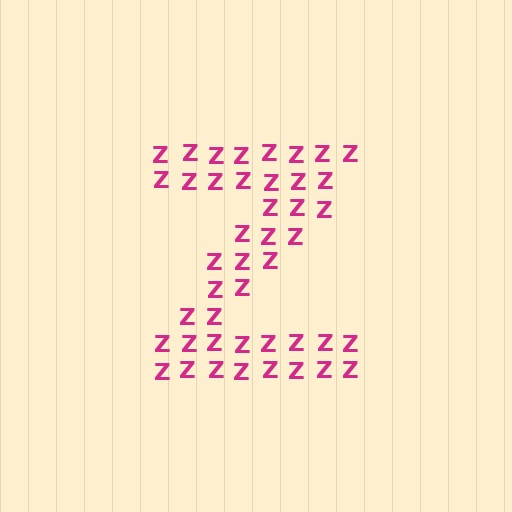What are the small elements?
The small elements are letter Z's.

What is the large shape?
The large shape is the letter Z.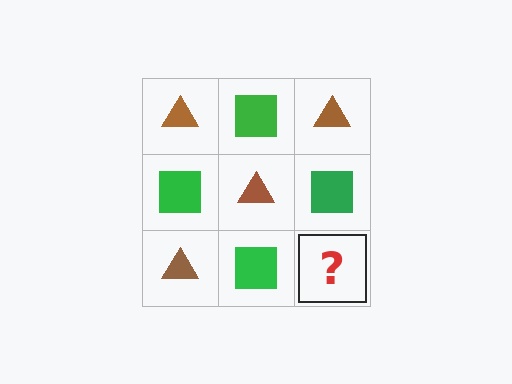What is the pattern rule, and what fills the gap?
The rule is that it alternates brown triangle and green square in a checkerboard pattern. The gap should be filled with a brown triangle.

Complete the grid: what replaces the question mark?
The question mark should be replaced with a brown triangle.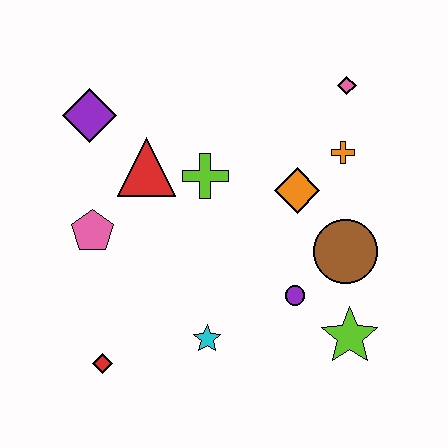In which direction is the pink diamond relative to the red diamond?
The pink diamond is above the red diamond.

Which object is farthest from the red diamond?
The pink diamond is farthest from the red diamond.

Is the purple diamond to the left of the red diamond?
Yes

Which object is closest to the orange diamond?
The orange cross is closest to the orange diamond.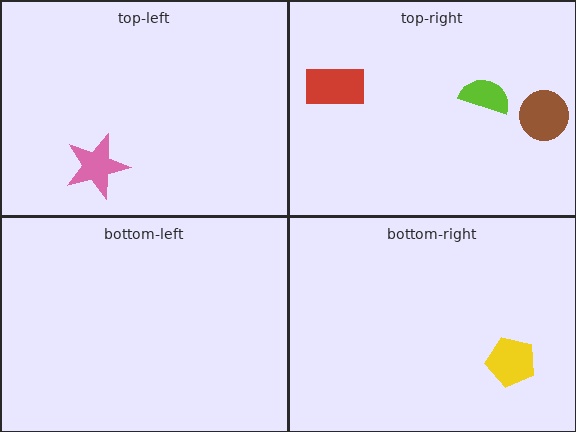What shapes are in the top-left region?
The pink star.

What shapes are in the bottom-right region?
The yellow pentagon.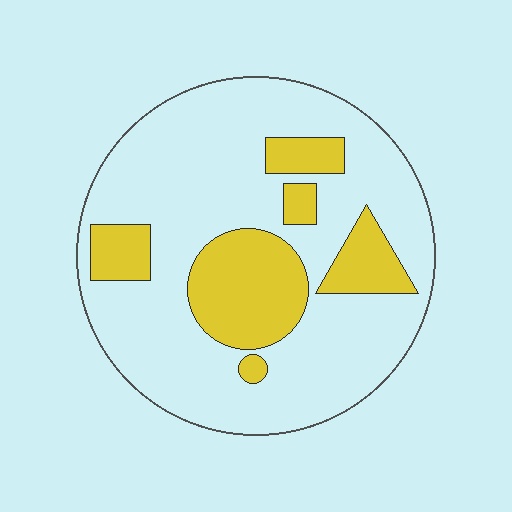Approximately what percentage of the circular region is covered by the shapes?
Approximately 25%.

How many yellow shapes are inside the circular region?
6.